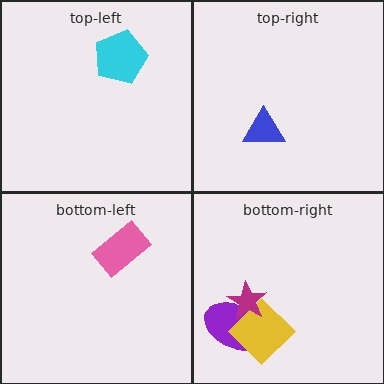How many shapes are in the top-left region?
1.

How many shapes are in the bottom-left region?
1.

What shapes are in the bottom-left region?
The pink rectangle.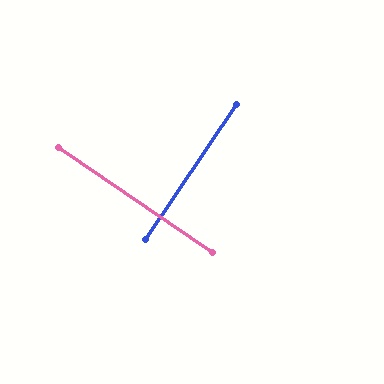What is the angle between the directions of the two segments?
Approximately 90 degrees.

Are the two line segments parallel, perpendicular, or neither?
Perpendicular — they meet at approximately 90°.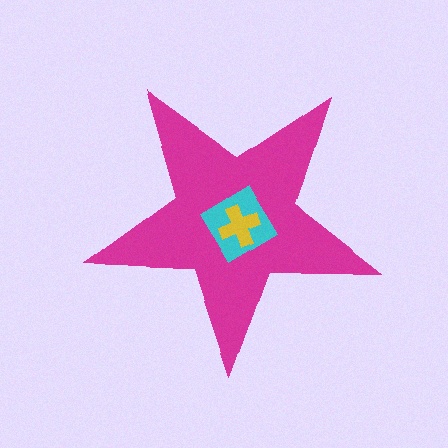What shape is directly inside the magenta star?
The cyan diamond.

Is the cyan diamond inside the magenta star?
Yes.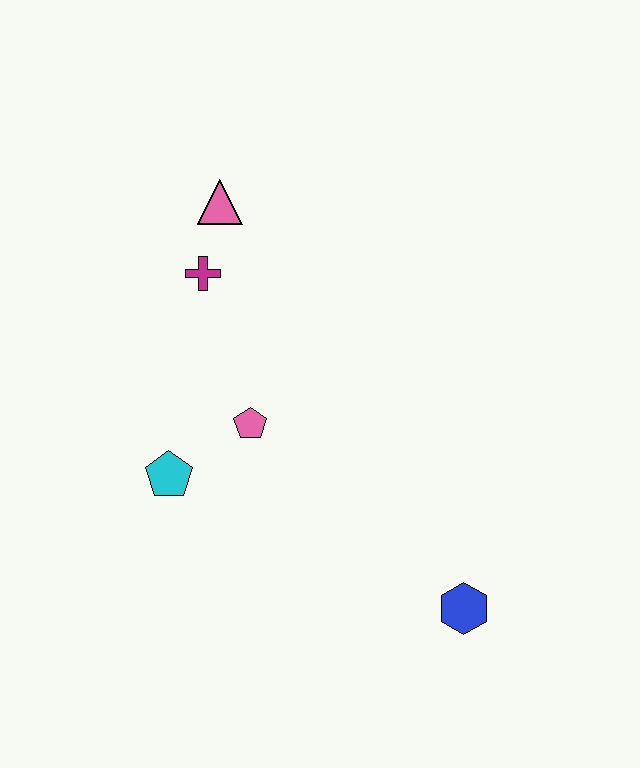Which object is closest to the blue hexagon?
The pink pentagon is closest to the blue hexagon.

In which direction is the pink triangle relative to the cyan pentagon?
The pink triangle is above the cyan pentagon.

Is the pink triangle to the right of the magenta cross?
Yes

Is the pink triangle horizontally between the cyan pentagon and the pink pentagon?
Yes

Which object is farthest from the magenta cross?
The blue hexagon is farthest from the magenta cross.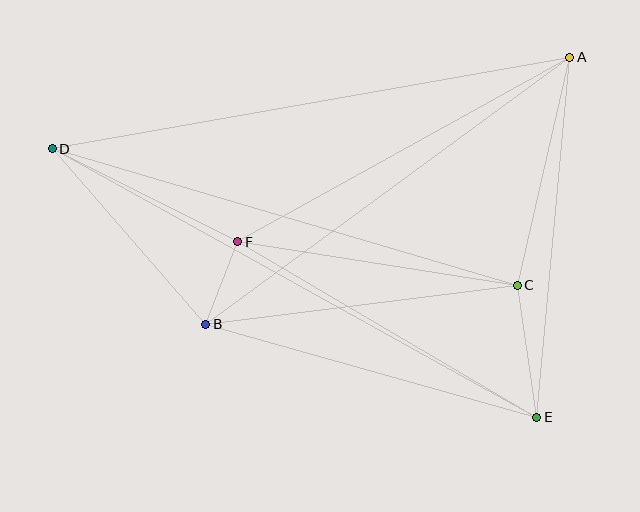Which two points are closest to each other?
Points B and F are closest to each other.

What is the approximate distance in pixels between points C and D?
The distance between C and D is approximately 485 pixels.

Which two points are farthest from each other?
Points D and E are farthest from each other.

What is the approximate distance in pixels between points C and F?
The distance between C and F is approximately 283 pixels.